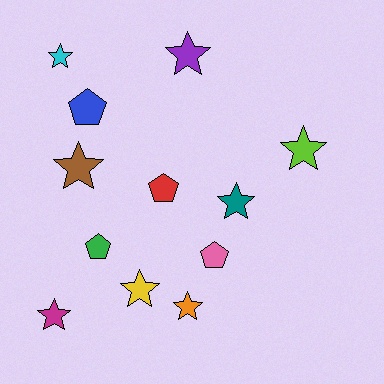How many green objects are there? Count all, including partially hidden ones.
There is 1 green object.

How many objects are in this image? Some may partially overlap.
There are 12 objects.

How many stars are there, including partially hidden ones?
There are 8 stars.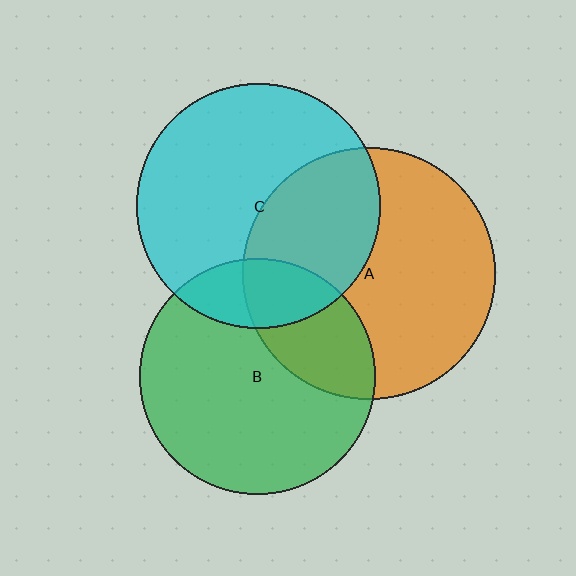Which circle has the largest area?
Circle A (orange).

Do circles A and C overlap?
Yes.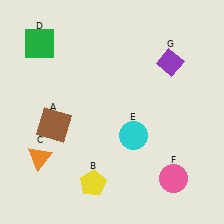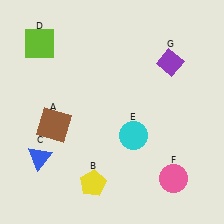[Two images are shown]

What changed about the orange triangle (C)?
In Image 1, C is orange. In Image 2, it changed to blue.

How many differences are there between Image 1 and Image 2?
There are 2 differences between the two images.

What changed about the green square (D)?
In Image 1, D is green. In Image 2, it changed to lime.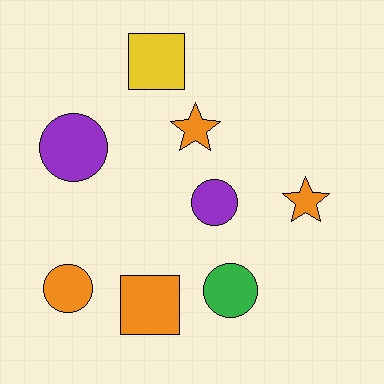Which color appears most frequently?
Orange, with 4 objects.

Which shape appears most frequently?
Circle, with 4 objects.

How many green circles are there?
There is 1 green circle.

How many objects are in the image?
There are 8 objects.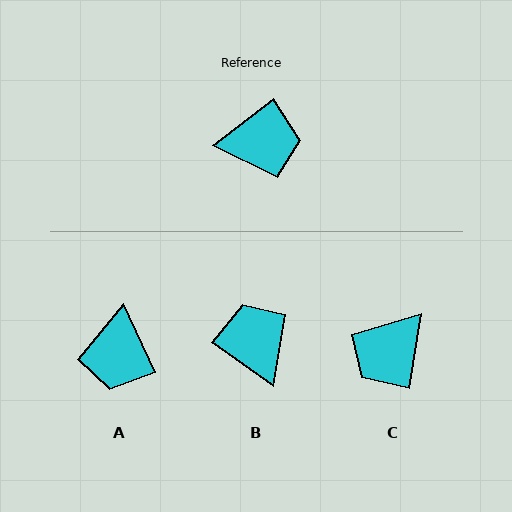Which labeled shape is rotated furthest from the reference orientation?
C, about 137 degrees away.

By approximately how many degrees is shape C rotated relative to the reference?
Approximately 137 degrees clockwise.